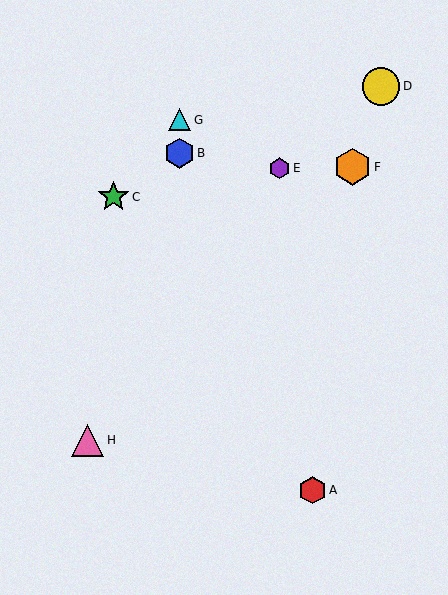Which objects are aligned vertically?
Objects B, G are aligned vertically.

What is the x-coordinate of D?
Object D is at x≈381.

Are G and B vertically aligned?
Yes, both are at x≈179.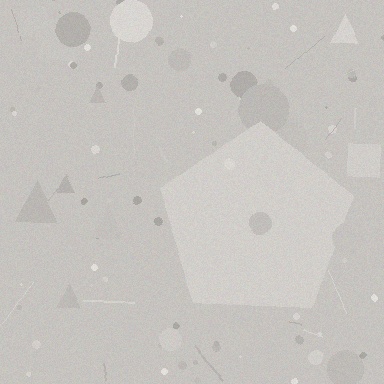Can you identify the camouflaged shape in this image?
The camouflaged shape is a pentagon.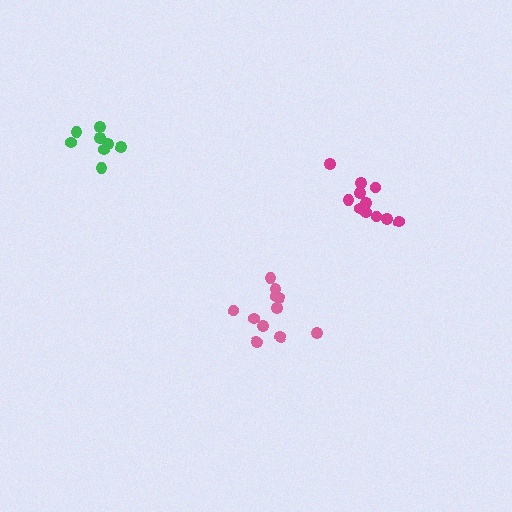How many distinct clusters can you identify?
There are 3 distinct clusters.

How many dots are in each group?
Group 1: 11 dots, Group 2: 8 dots, Group 3: 11 dots (30 total).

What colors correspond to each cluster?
The clusters are colored: magenta, green, pink.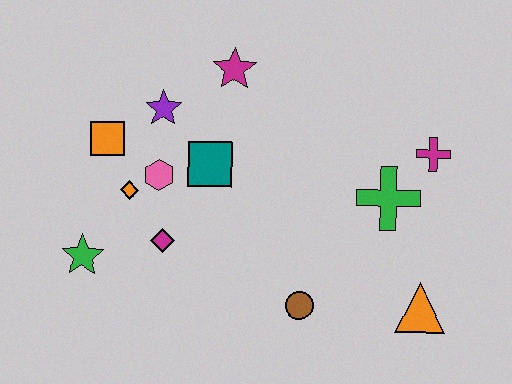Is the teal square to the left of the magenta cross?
Yes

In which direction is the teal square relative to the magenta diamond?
The teal square is above the magenta diamond.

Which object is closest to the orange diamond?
The pink hexagon is closest to the orange diamond.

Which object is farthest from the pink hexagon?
The orange triangle is farthest from the pink hexagon.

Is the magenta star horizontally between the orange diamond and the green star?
No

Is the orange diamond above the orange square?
No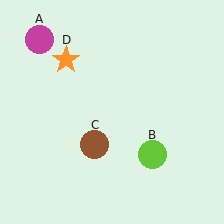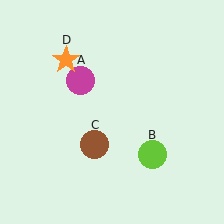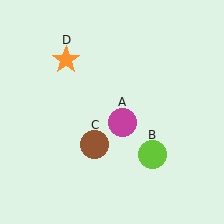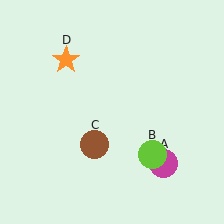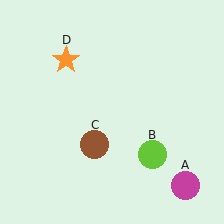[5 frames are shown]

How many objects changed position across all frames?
1 object changed position: magenta circle (object A).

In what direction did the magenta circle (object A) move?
The magenta circle (object A) moved down and to the right.